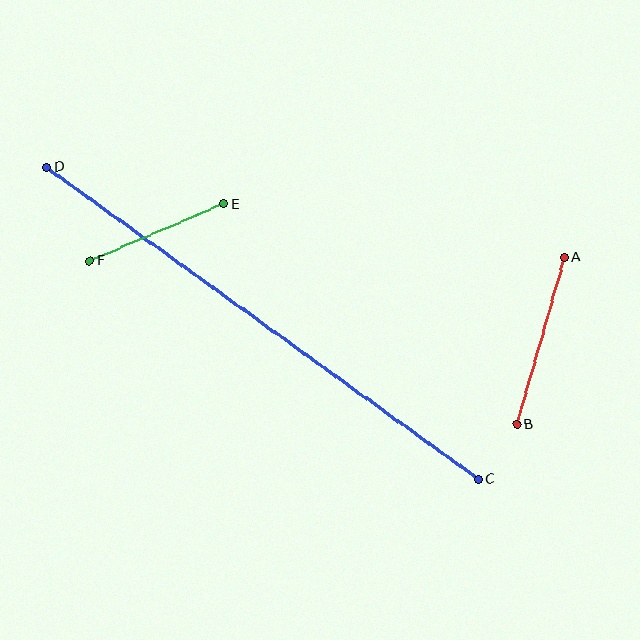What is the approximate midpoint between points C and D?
The midpoint is at approximately (263, 323) pixels.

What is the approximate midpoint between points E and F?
The midpoint is at approximately (157, 232) pixels.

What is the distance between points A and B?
The distance is approximately 173 pixels.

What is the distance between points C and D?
The distance is approximately 533 pixels.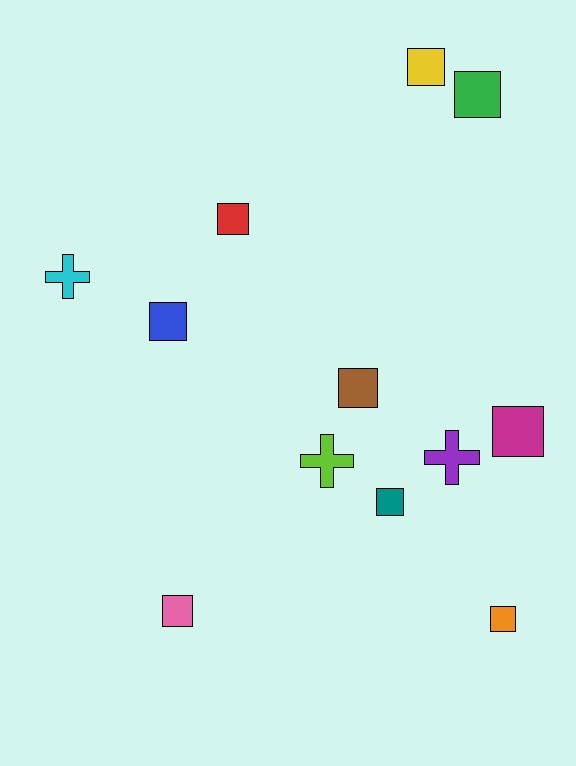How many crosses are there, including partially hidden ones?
There are 3 crosses.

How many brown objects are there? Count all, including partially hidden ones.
There is 1 brown object.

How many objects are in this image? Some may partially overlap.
There are 12 objects.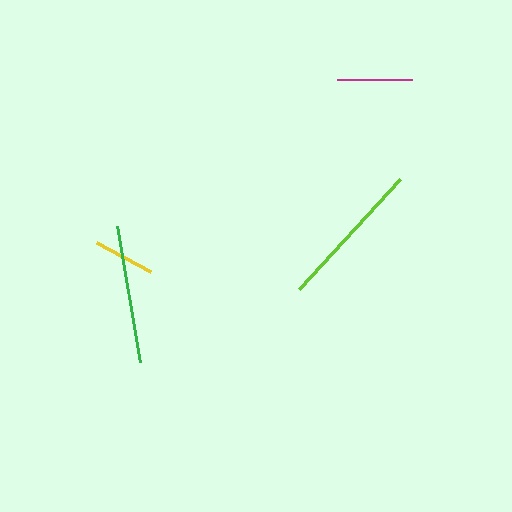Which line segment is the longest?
The lime line is the longest at approximately 149 pixels.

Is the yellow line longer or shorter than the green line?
The green line is longer than the yellow line.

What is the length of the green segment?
The green segment is approximately 138 pixels long.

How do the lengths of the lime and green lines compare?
The lime and green lines are approximately the same length.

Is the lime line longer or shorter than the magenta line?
The lime line is longer than the magenta line.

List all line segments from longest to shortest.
From longest to shortest: lime, green, magenta, yellow.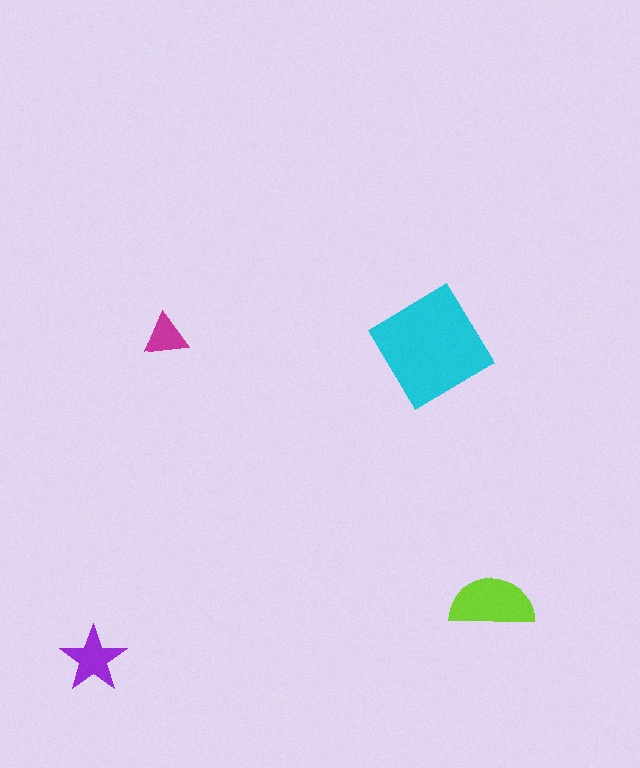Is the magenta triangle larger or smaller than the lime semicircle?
Smaller.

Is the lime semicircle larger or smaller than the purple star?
Larger.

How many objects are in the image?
There are 4 objects in the image.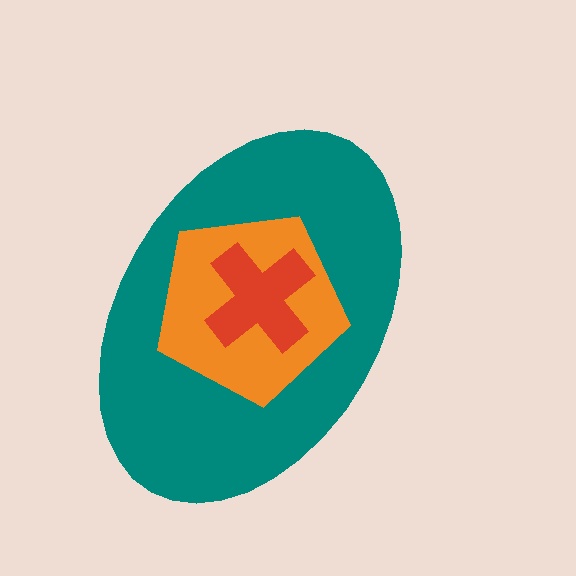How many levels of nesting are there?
3.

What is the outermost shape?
The teal ellipse.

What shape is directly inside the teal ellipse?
The orange pentagon.